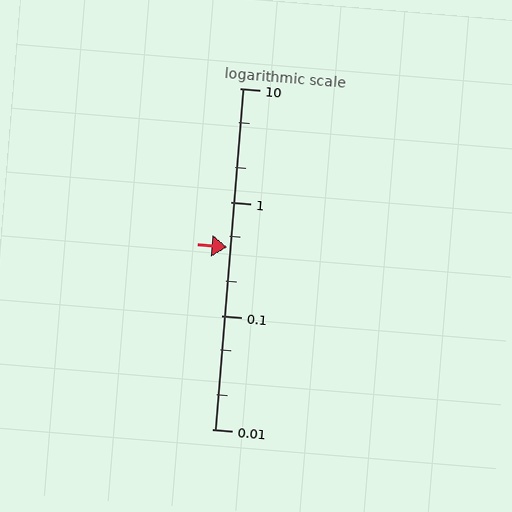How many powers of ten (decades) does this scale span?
The scale spans 3 decades, from 0.01 to 10.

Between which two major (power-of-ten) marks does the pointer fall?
The pointer is between 0.1 and 1.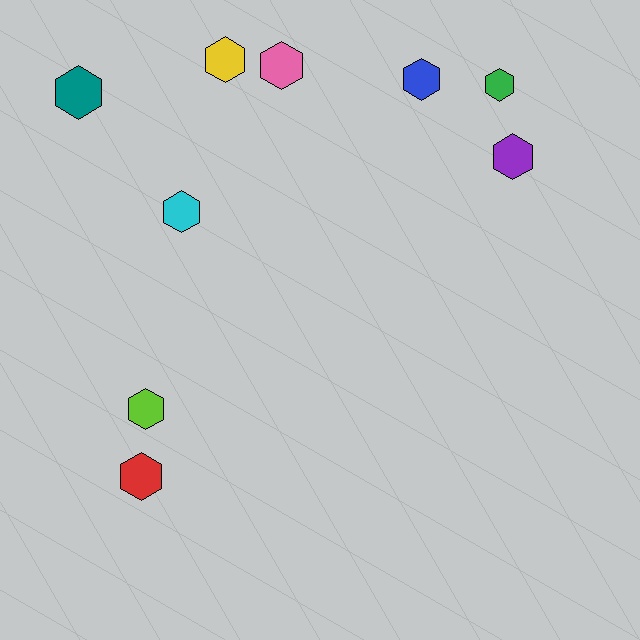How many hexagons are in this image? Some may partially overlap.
There are 9 hexagons.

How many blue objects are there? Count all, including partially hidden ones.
There is 1 blue object.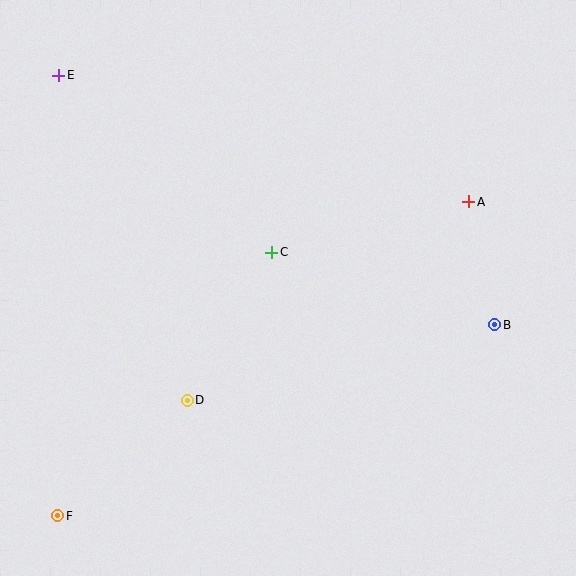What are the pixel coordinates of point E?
Point E is at (59, 75).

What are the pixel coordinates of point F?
Point F is at (57, 516).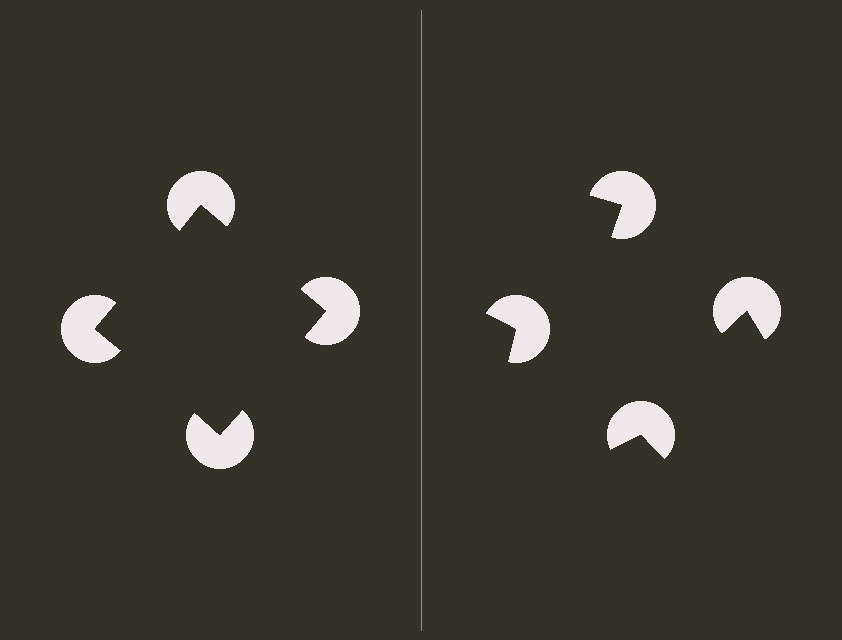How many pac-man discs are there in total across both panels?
8 — 4 on each side.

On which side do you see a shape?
An illusory square appears on the left side. On the right side the wedge cuts are rotated, so no coherent shape forms.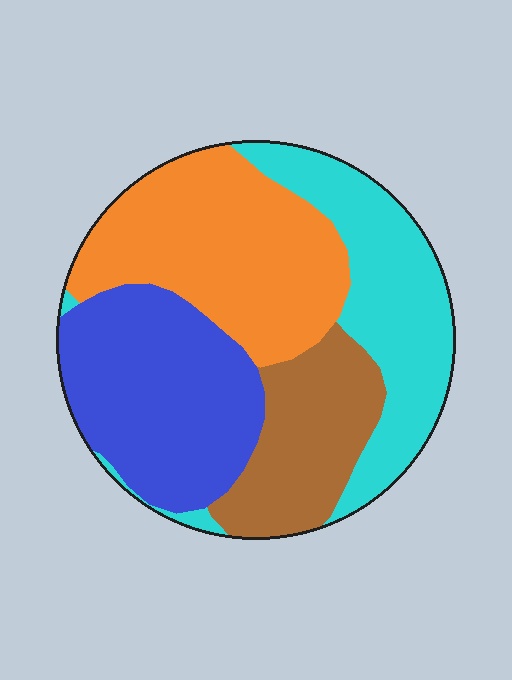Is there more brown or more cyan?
Cyan.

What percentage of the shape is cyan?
Cyan covers 25% of the shape.